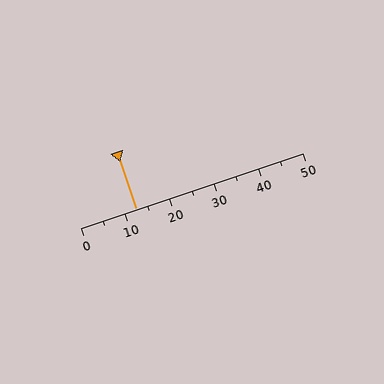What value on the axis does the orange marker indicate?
The marker indicates approximately 12.5.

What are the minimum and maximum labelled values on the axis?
The axis runs from 0 to 50.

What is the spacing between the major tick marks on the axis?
The major ticks are spaced 10 apart.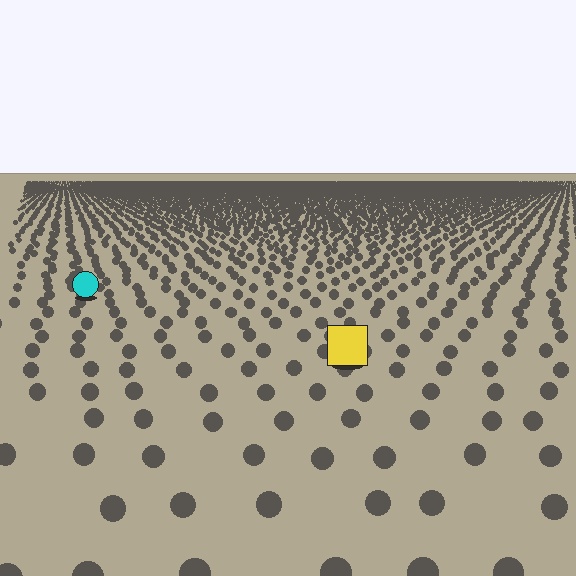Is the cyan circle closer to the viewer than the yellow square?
No. The yellow square is closer — you can tell from the texture gradient: the ground texture is coarser near it.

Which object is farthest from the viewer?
The cyan circle is farthest from the viewer. It appears smaller and the ground texture around it is denser.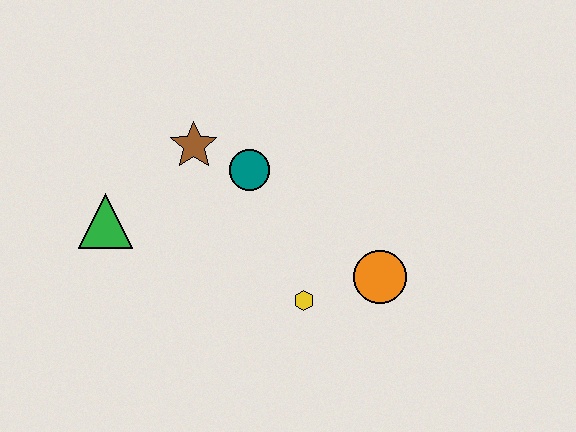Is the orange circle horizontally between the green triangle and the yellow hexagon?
No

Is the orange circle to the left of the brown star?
No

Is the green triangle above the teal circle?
No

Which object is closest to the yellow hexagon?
The orange circle is closest to the yellow hexagon.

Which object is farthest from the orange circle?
The green triangle is farthest from the orange circle.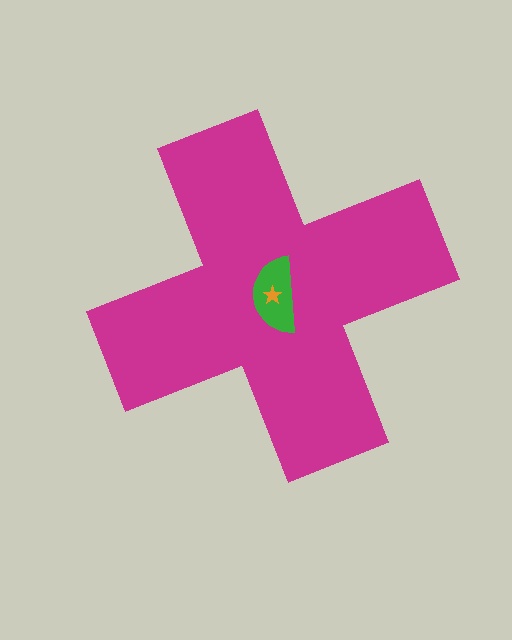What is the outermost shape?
The magenta cross.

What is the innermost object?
The orange star.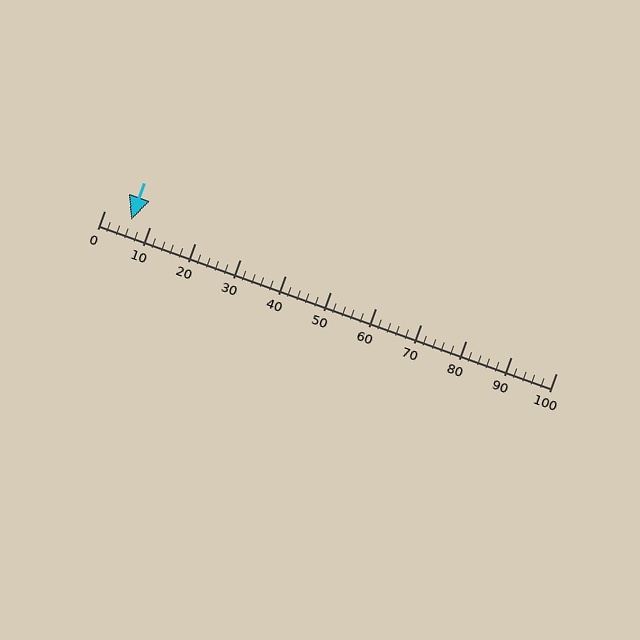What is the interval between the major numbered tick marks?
The major tick marks are spaced 10 units apart.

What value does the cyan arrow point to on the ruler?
The cyan arrow points to approximately 6.